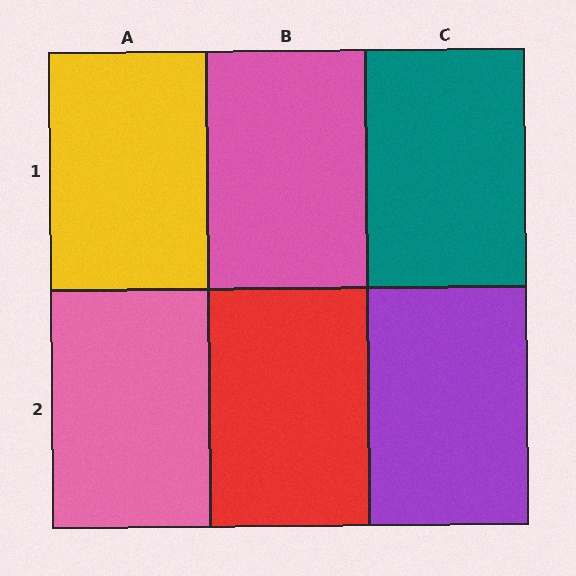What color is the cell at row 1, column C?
Teal.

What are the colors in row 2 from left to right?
Pink, red, purple.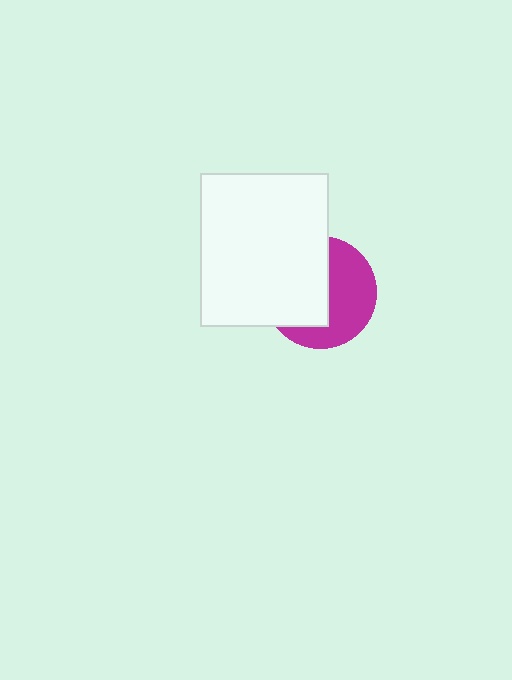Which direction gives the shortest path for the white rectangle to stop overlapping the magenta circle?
Moving left gives the shortest separation.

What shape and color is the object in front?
The object in front is a white rectangle.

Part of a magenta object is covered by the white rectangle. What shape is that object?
It is a circle.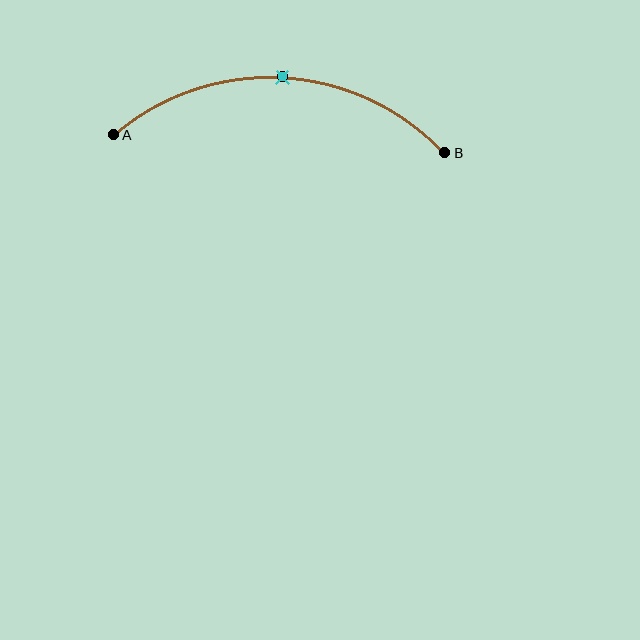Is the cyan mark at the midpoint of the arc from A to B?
Yes. The cyan mark lies on the arc at equal arc-length from both A and B — it is the arc midpoint.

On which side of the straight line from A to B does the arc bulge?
The arc bulges above the straight line connecting A and B.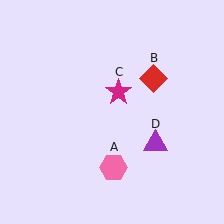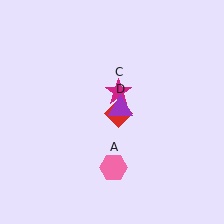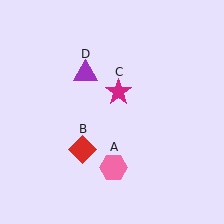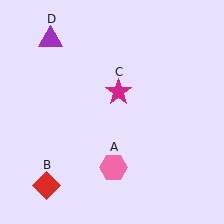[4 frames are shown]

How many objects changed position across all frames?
2 objects changed position: red diamond (object B), purple triangle (object D).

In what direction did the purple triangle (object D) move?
The purple triangle (object D) moved up and to the left.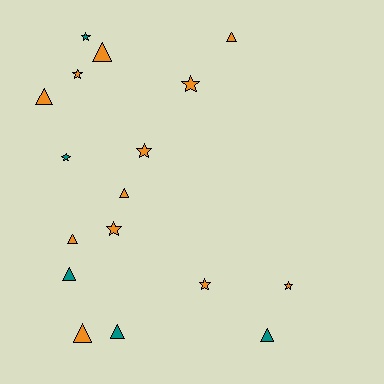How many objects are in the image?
There are 17 objects.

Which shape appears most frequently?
Triangle, with 9 objects.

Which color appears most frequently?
Orange, with 12 objects.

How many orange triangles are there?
There are 6 orange triangles.